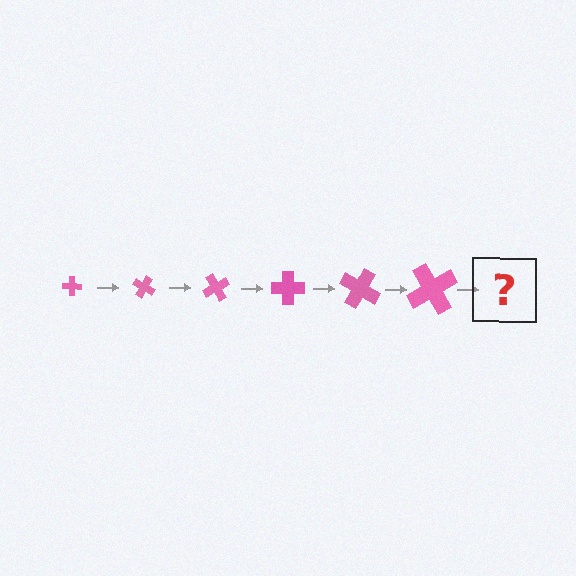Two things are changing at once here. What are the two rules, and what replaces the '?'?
The two rules are that the cross grows larger each step and it rotates 30 degrees each step. The '?' should be a cross, larger than the previous one and rotated 180 degrees from the start.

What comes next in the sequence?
The next element should be a cross, larger than the previous one and rotated 180 degrees from the start.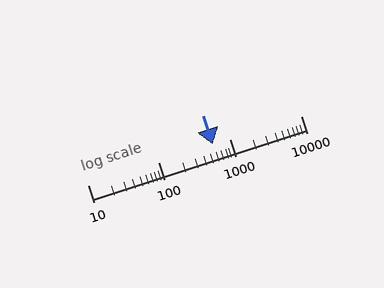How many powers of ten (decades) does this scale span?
The scale spans 3 decades, from 10 to 10000.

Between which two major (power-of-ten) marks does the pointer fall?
The pointer is between 100 and 1000.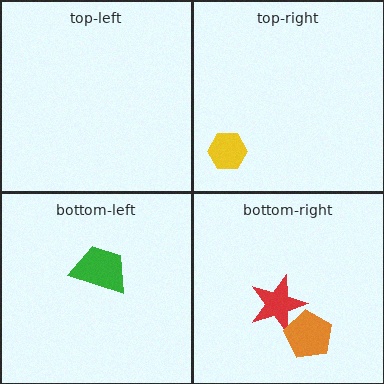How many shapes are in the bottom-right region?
2.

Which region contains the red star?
The bottom-right region.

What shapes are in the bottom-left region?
The green trapezoid.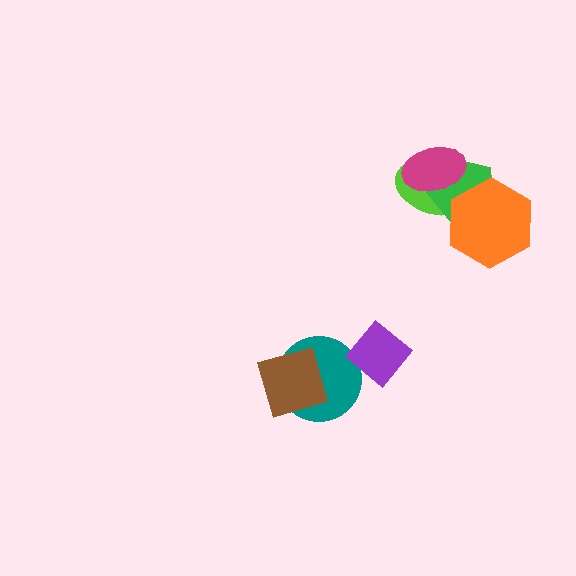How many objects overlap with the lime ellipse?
3 objects overlap with the lime ellipse.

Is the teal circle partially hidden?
Yes, it is partially covered by another shape.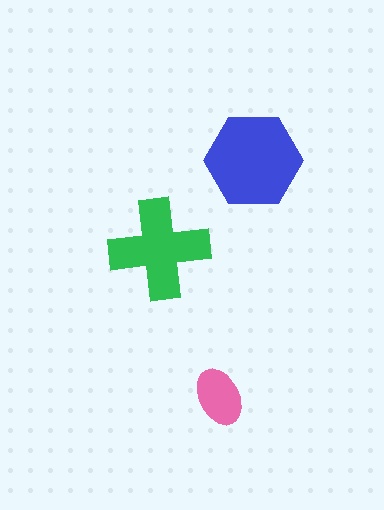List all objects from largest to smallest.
The blue hexagon, the green cross, the pink ellipse.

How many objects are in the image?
There are 3 objects in the image.